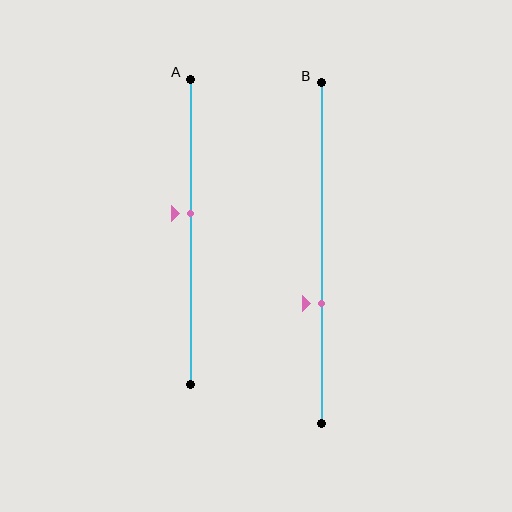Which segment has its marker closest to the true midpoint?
Segment A has its marker closest to the true midpoint.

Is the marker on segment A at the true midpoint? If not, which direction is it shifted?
No, the marker on segment A is shifted upward by about 6% of the segment length.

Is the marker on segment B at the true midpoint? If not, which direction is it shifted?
No, the marker on segment B is shifted downward by about 15% of the segment length.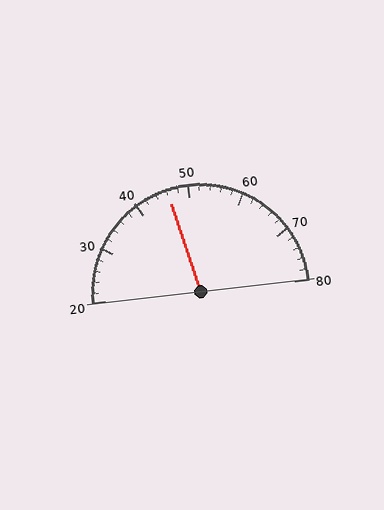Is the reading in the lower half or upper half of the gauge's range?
The reading is in the lower half of the range (20 to 80).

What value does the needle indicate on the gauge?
The needle indicates approximately 46.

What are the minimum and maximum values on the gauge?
The gauge ranges from 20 to 80.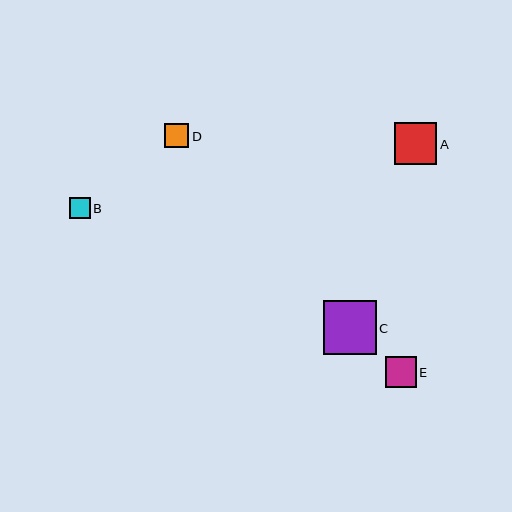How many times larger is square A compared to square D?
Square A is approximately 1.8 times the size of square D.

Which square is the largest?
Square C is the largest with a size of approximately 53 pixels.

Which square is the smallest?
Square B is the smallest with a size of approximately 21 pixels.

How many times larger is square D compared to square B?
Square D is approximately 1.1 times the size of square B.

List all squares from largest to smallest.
From largest to smallest: C, A, E, D, B.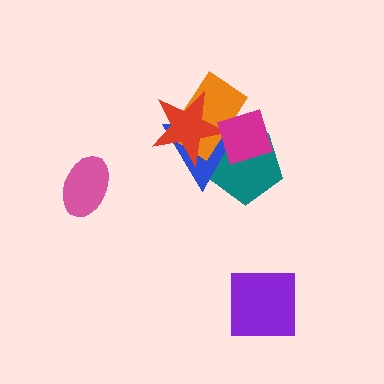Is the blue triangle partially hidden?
Yes, it is partially covered by another shape.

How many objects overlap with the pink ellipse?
0 objects overlap with the pink ellipse.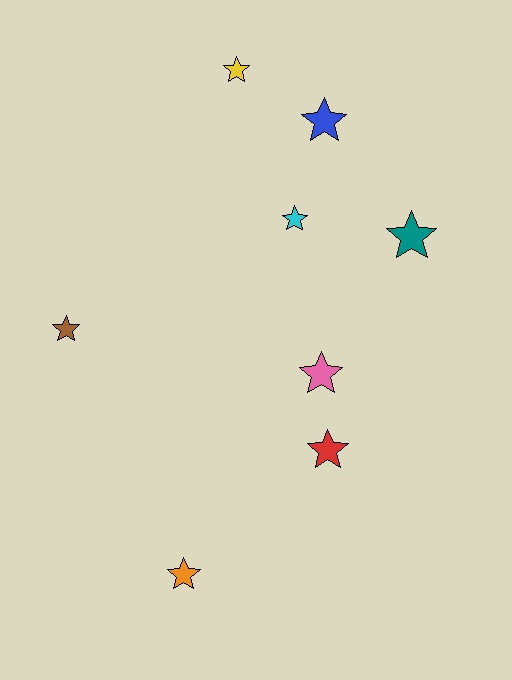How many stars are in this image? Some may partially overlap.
There are 8 stars.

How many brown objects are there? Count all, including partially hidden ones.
There is 1 brown object.